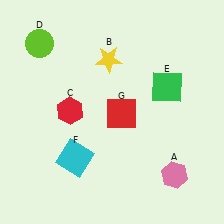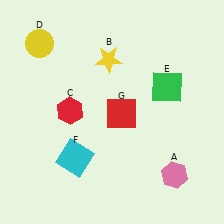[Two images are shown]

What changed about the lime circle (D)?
In Image 1, D is lime. In Image 2, it changed to yellow.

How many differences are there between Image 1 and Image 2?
There is 1 difference between the two images.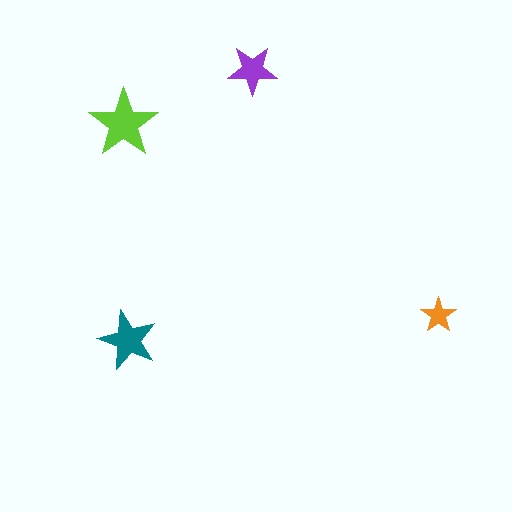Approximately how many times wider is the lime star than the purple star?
About 1.5 times wider.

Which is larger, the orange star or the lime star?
The lime one.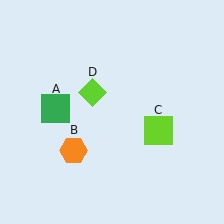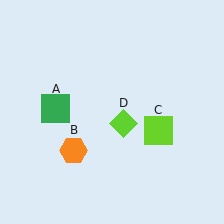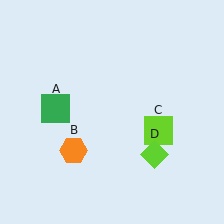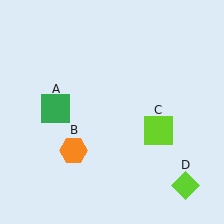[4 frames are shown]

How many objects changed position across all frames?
1 object changed position: lime diamond (object D).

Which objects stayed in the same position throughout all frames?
Green square (object A) and orange hexagon (object B) and lime square (object C) remained stationary.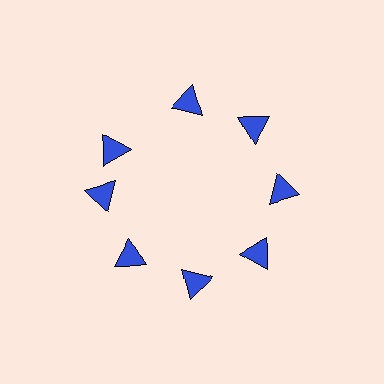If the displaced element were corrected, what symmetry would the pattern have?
It would have 8-fold rotational symmetry — the pattern would map onto itself every 45 degrees.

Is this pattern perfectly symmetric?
No. The 8 blue triangles are arranged in a ring, but one element near the 10 o'clock position is rotated out of alignment along the ring, breaking the 8-fold rotational symmetry.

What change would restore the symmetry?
The symmetry would be restored by rotating it back into even spacing with its neighbors so that all 8 triangles sit at equal angles and equal distance from the center.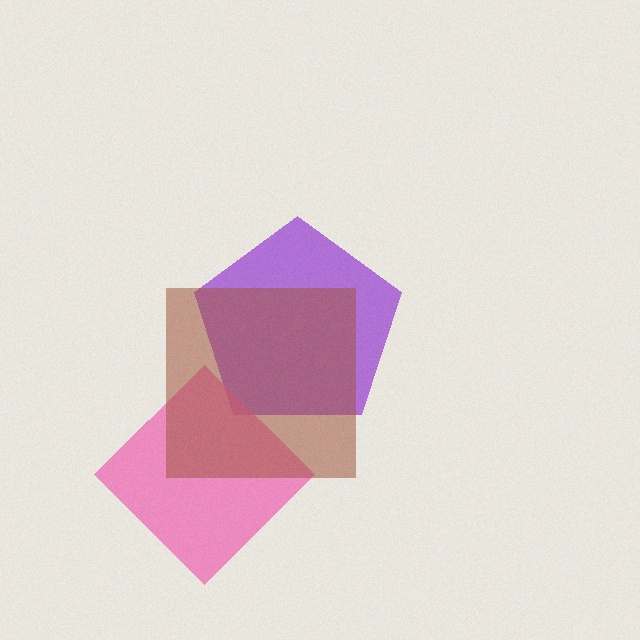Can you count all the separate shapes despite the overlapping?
Yes, there are 3 separate shapes.